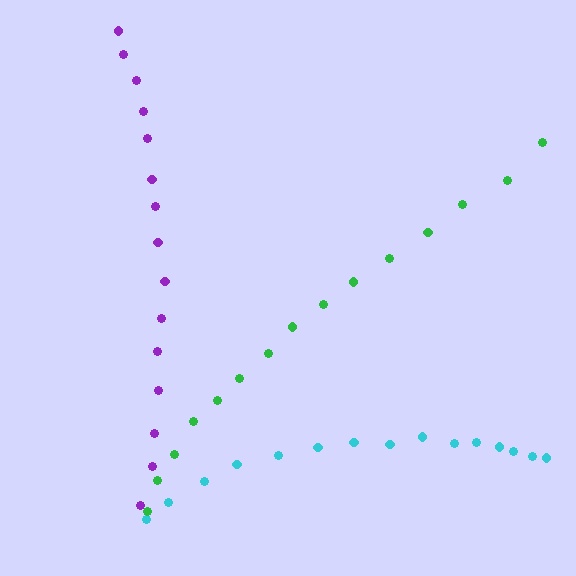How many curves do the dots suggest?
There are 3 distinct paths.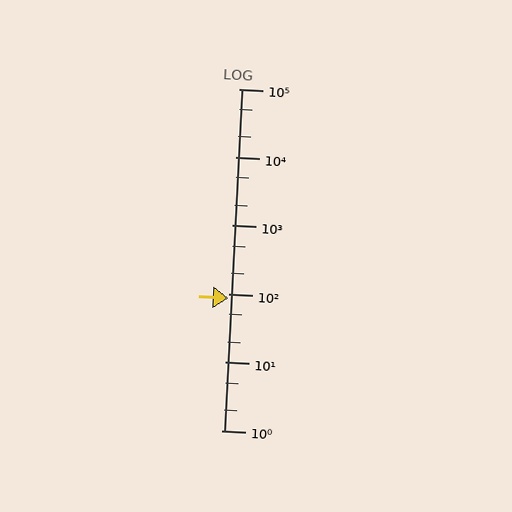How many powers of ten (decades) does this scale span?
The scale spans 5 decades, from 1 to 100000.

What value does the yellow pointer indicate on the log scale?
The pointer indicates approximately 87.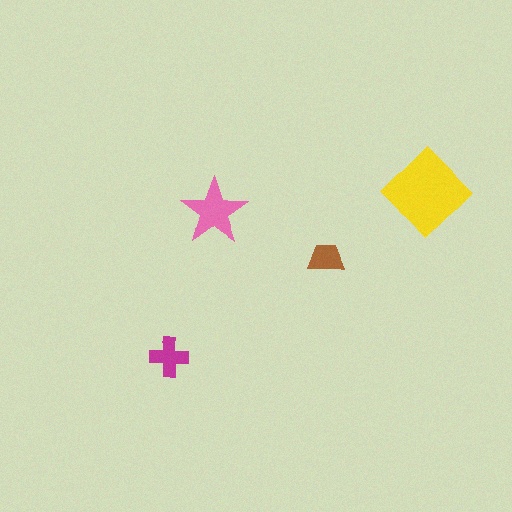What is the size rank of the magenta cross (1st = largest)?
3rd.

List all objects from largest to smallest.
The yellow diamond, the pink star, the magenta cross, the brown trapezoid.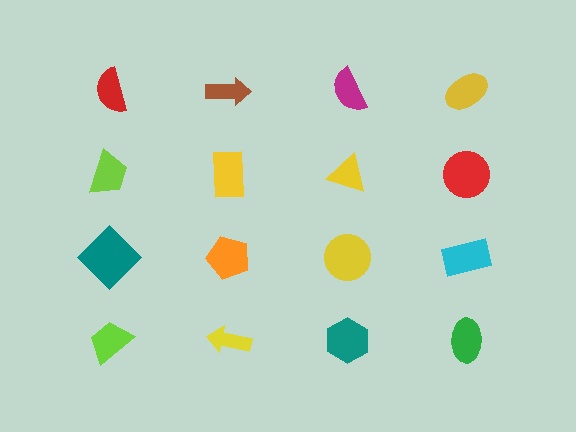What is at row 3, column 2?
An orange pentagon.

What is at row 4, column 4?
A green ellipse.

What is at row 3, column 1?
A teal diamond.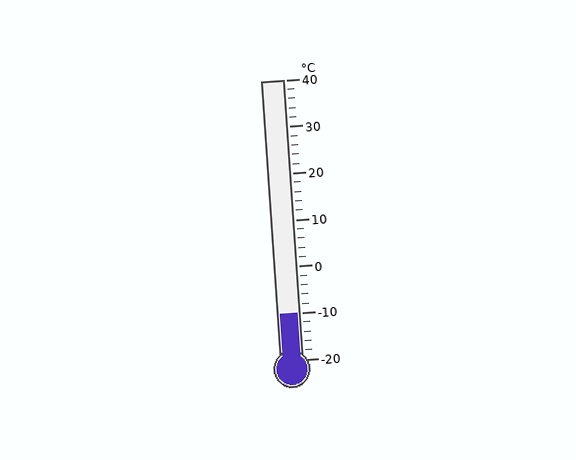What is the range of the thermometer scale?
The thermometer scale ranges from -20°C to 40°C.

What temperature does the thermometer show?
The thermometer shows approximately -10°C.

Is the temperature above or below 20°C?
The temperature is below 20°C.